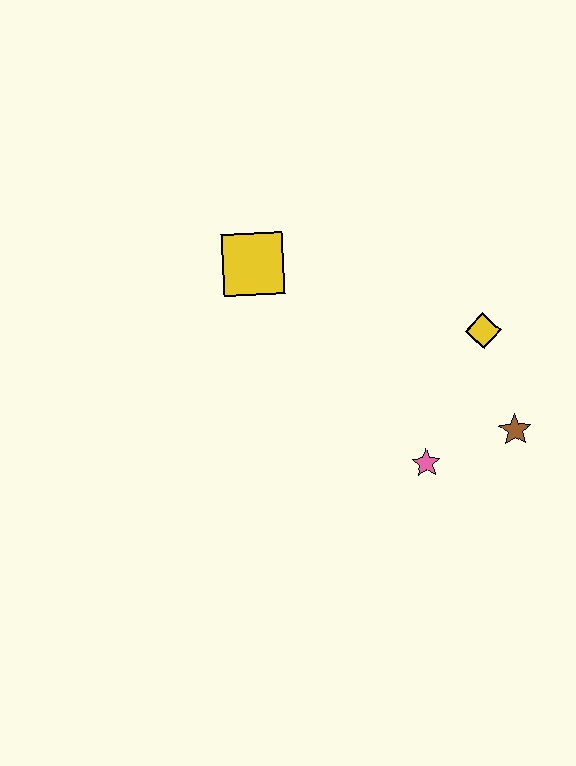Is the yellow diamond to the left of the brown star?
Yes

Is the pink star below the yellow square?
Yes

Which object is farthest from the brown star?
The yellow square is farthest from the brown star.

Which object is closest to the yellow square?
The yellow diamond is closest to the yellow square.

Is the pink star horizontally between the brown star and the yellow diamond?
No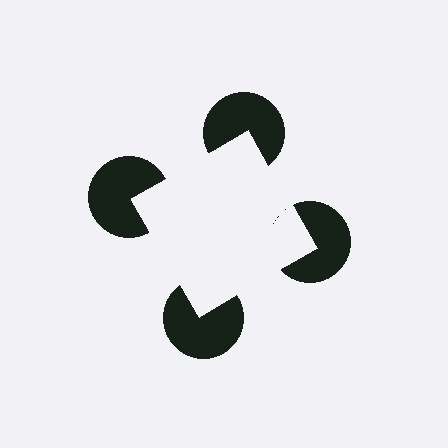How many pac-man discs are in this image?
There are 4 — one at each vertex of the illusory square.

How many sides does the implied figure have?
4 sides.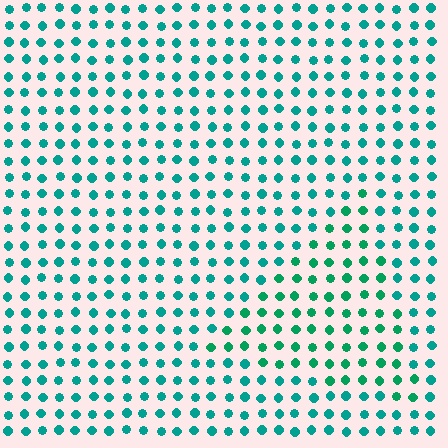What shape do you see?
I see a triangle.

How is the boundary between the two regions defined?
The boundary is defined purely by a slight shift in hue (about 21 degrees). Spacing, size, and orientation are identical on both sides.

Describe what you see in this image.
The image is filled with small teal elements in a uniform arrangement. A triangle-shaped region is visible where the elements are tinted to a slightly different hue, forming a subtle color boundary.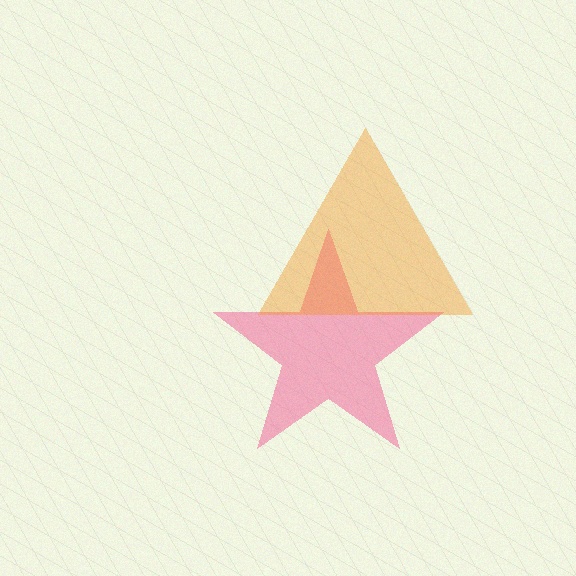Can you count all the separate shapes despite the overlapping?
Yes, there are 2 separate shapes.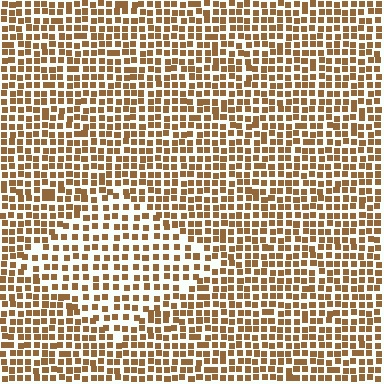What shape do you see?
I see a diamond.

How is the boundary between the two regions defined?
The boundary is defined by a change in element density (approximately 1.5x ratio). All elements are the same color, size, and shape.